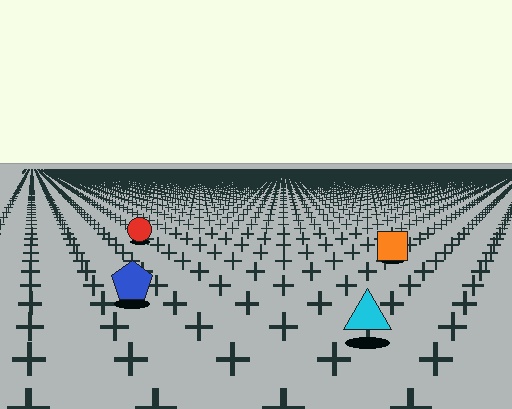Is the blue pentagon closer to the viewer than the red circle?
Yes. The blue pentagon is closer — you can tell from the texture gradient: the ground texture is coarser near it.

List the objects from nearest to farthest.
From nearest to farthest: the cyan triangle, the blue pentagon, the orange square, the red circle.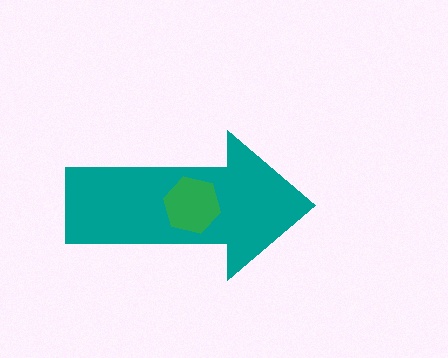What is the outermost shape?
The teal arrow.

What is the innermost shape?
The green hexagon.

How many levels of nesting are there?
2.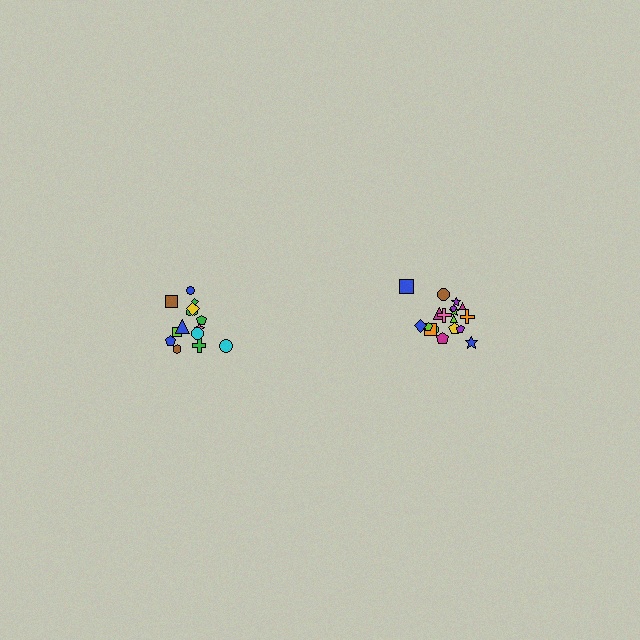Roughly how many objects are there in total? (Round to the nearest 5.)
Roughly 35 objects in total.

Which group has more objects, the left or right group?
The right group.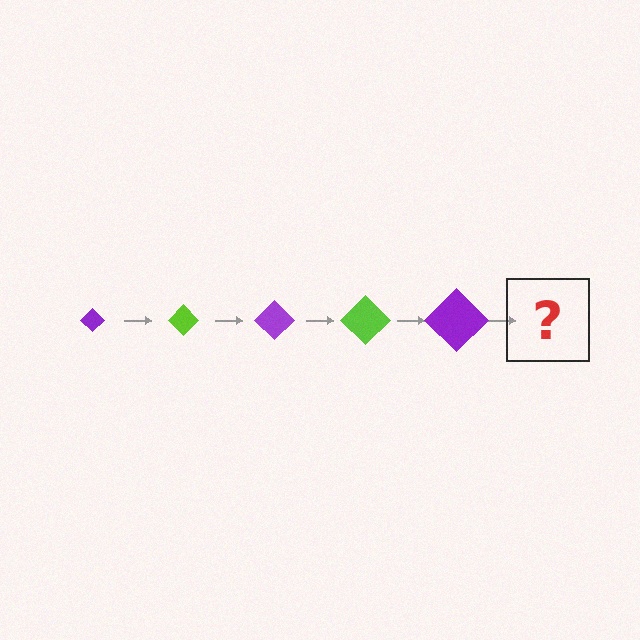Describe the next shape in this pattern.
It should be a lime diamond, larger than the previous one.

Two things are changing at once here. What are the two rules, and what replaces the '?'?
The two rules are that the diamond grows larger each step and the color cycles through purple and lime. The '?' should be a lime diamond, larger than the previous one.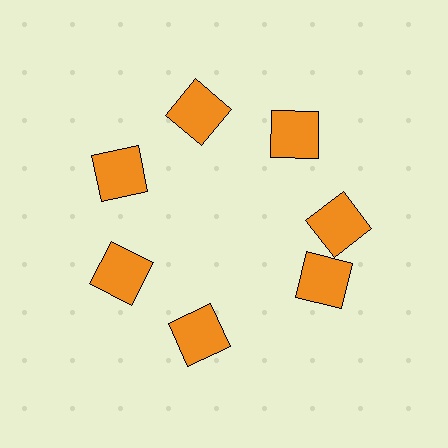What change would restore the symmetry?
The symmetry would be restored by rotating it back into even spacing with its neighbors so that all 7 squares sit at equal angles and equal distance from the center.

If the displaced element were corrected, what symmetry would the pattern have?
It would have 7-fold rotational symmetry — the pattern would map onto itself every 51 degrees.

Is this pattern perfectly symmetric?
No. The 7 orange squares are arranged in a ring, but one element near the 5 o'clock position is rotated out of alignment along the ring, breaking the 7-fold rotational symmetry.